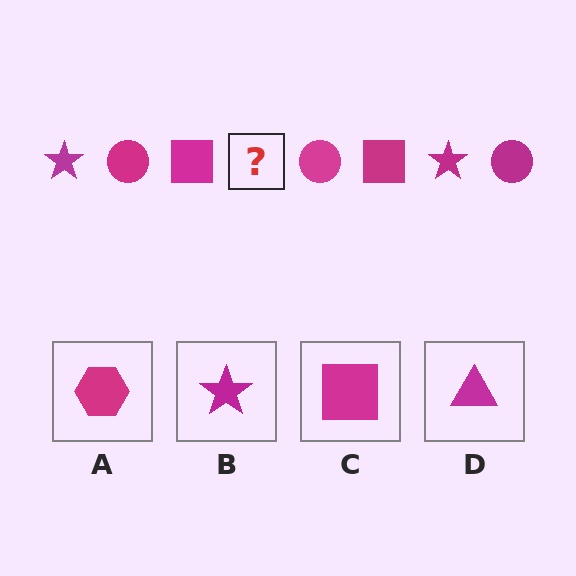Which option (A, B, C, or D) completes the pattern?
B.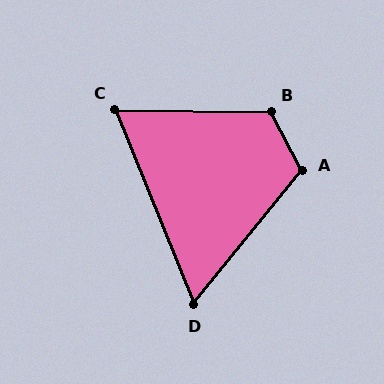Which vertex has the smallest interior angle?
D, at approximately 61 degrees.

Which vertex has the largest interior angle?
B, at approximately 119 degrees.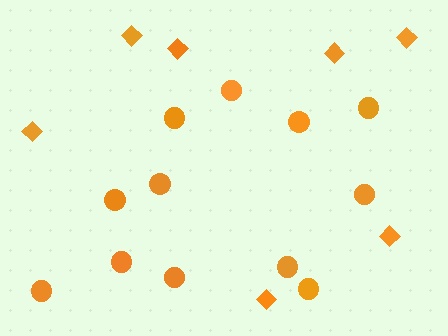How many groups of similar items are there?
There are 2 groups: one group of circles (12) and one group of diamonds (7).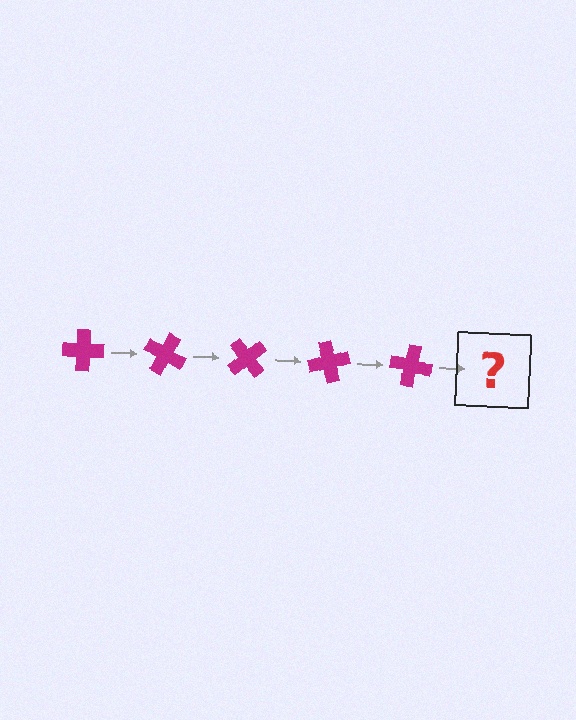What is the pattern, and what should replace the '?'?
The pattern is that the cross rotates 25 degrees each step. The '?' should be a magenta cross rotated 125 degrees.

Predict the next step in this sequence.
The next step is a magenta cross rotated 125 degrees.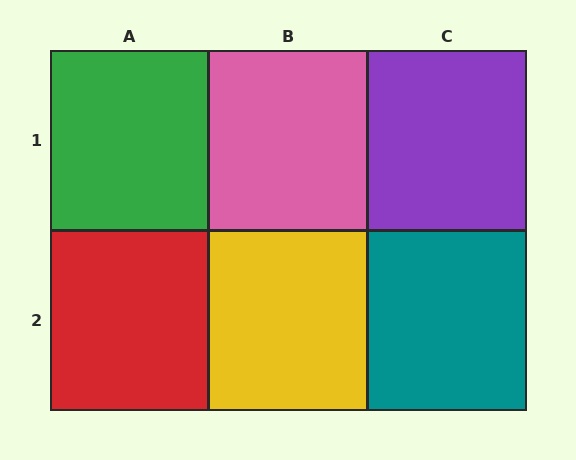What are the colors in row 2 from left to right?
Red, yellow, teal.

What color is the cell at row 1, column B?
Pink.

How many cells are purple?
1 cell is purple.